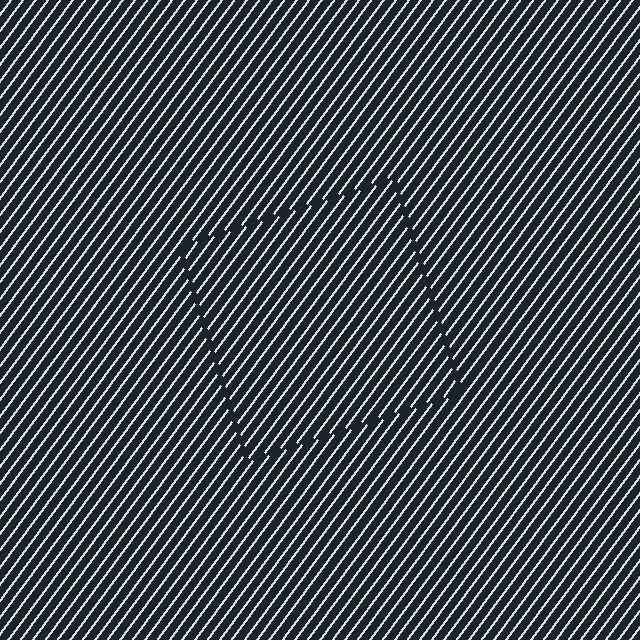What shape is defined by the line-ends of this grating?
An illusory square. The interior of the shape contains the same grating, shifted by half a period — the contour is defined by the phase discontinuity where line-ends from the inner and outer gratings abut.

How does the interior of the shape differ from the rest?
The interior of the shape contains the same grating, shifted by half a period — the contour is defined by the phase discontinuity where line-ends from the inner and outer gratings abut.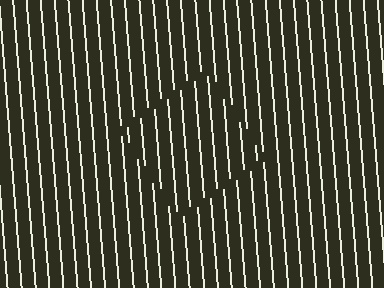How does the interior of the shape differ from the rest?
The interior of the shape contains the same grating, shifted by half a period — the contour is defined by the phase discontinuity where line-ends from the inner and outer gratings abut.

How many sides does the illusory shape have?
4 sides — the line-ends trace a square.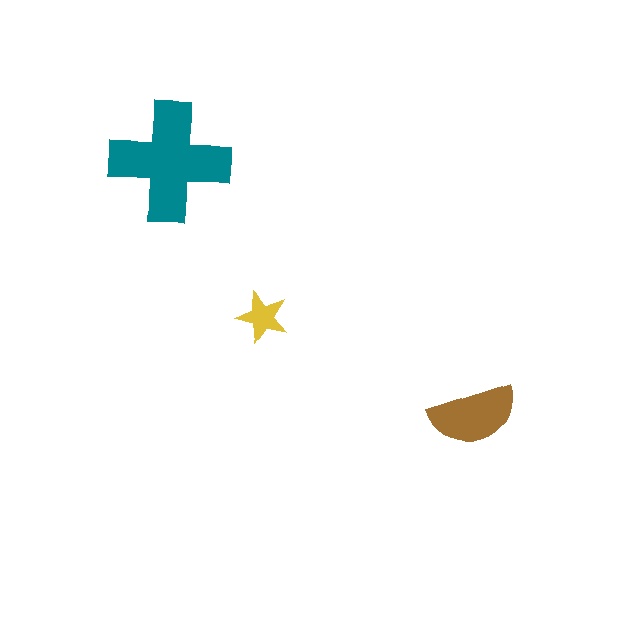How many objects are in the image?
There are 3 objects in the image.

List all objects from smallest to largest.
The yellow star, the brown semicircle, the teal cross.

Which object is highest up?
The teal cross is topmost.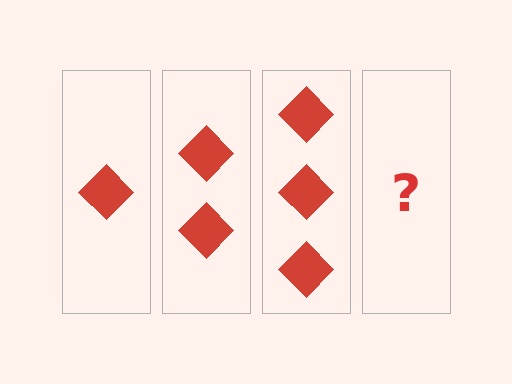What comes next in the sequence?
The next element should be 4 diamonds.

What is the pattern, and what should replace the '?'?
The pattern is that each step adds one more diamond. The '?' should be 4 diamonds.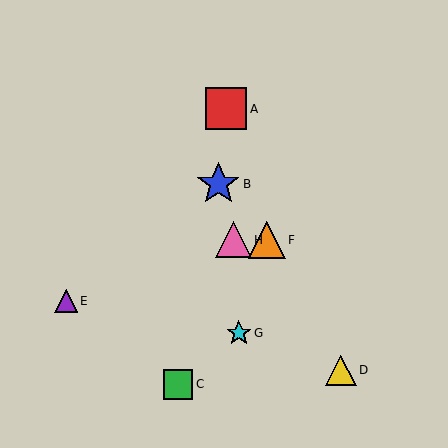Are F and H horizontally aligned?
Yes, both are at y≈240.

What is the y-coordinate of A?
Object A is at y≈109.